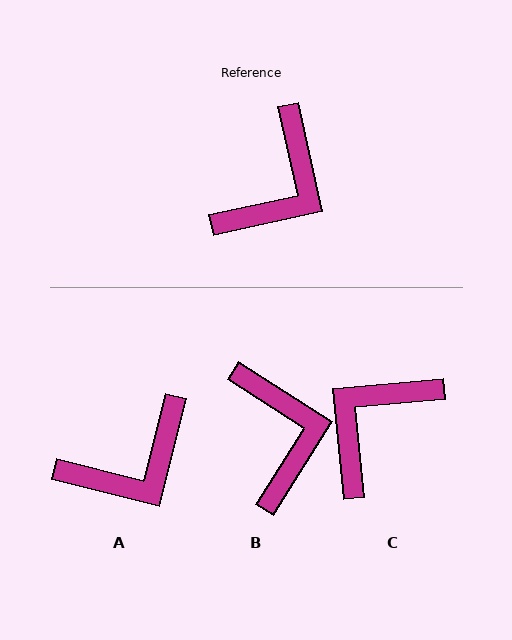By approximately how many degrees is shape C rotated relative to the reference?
Approximately 173 degrees counter-clockwise.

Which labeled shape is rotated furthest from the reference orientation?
C, about 173 degrees away.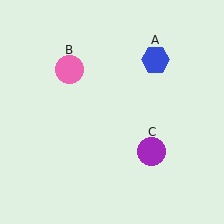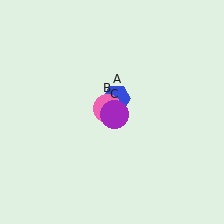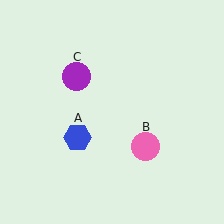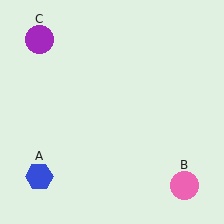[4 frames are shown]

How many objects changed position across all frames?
3 objects changed position: blue hexagon (object A), pink circle (object B), purple circle (object C).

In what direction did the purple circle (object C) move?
The purple circle (object C) moved up and to the left.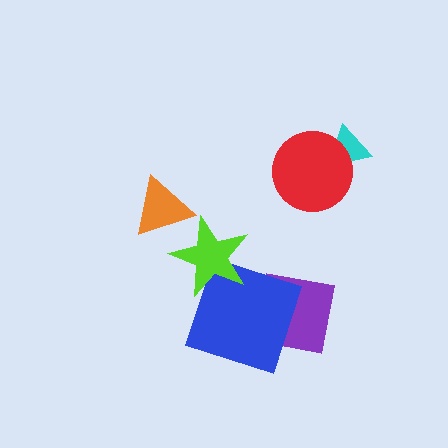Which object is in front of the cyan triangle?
The red circle is in front of the cyan triangle.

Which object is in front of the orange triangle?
The lime star is in front of the orange triangle.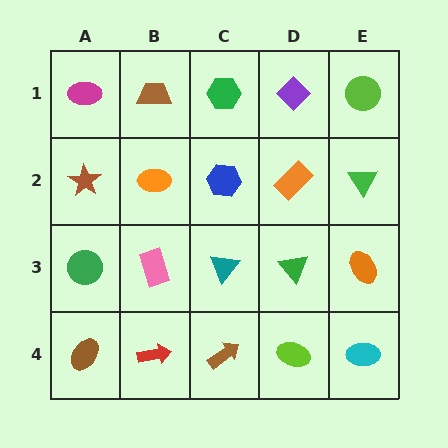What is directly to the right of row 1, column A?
A brown trapezoid.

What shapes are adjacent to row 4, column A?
A green circle (row 3, column A), a red arrow (row 4, column B).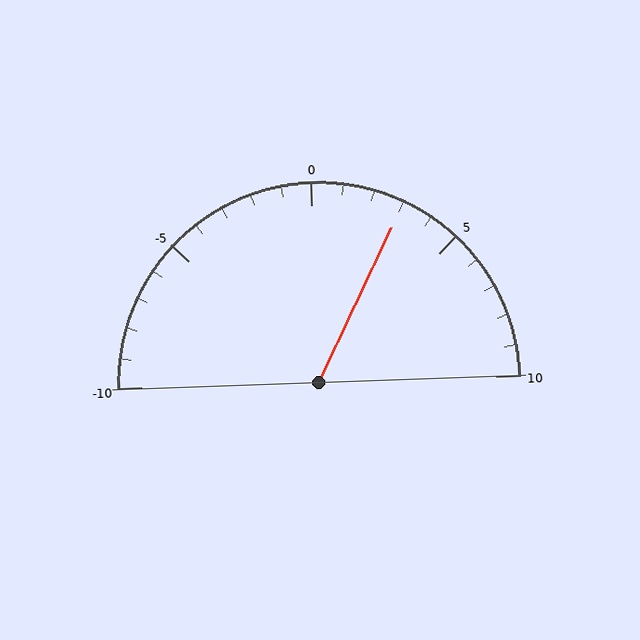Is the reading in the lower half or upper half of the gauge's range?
The reading is in the upper half of the range (-10 to 10).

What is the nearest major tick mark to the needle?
The nearest major tick mark is 5.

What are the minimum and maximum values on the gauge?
The gauge ranges from -10 to 10.